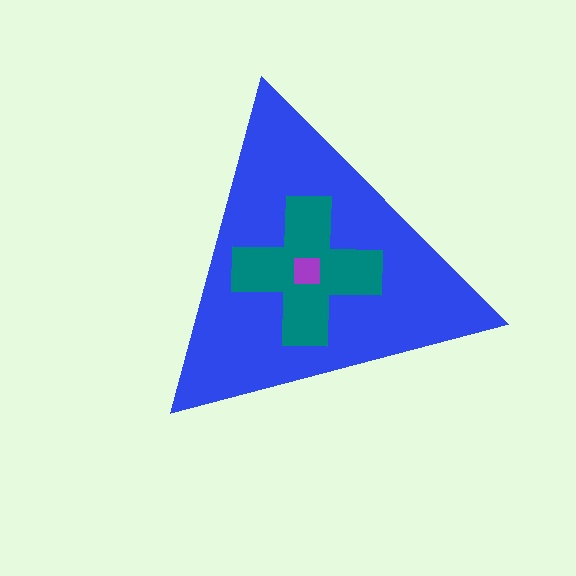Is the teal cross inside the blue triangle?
Yes.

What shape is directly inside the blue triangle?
The teal cross.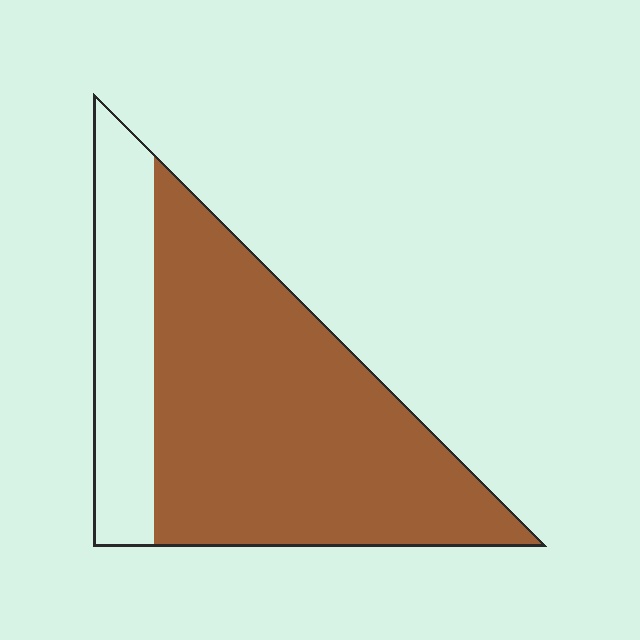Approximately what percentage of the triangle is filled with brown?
Approximately 75%.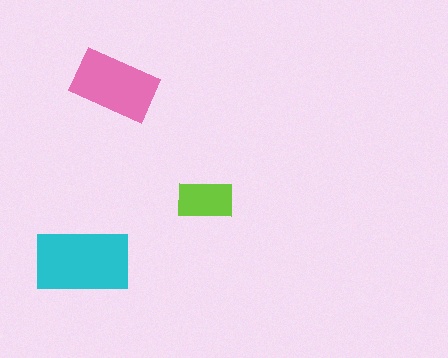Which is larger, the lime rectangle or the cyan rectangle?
The cyan one.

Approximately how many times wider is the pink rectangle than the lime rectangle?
About 1.5 times wider.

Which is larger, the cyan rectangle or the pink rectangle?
The cyan one.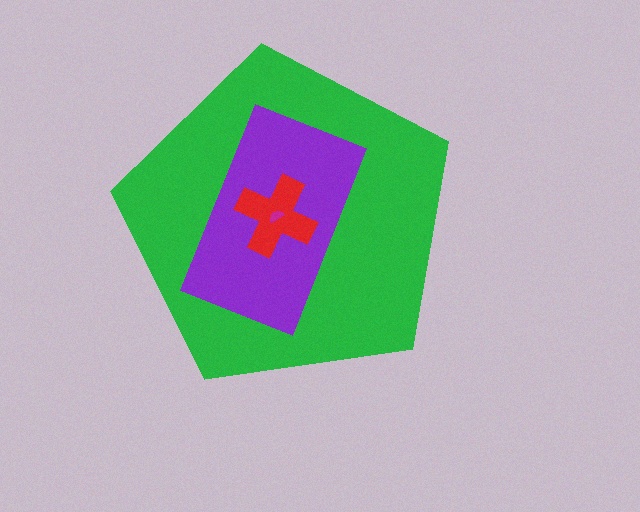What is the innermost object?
The magenta semicircle.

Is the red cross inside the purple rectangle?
Yes.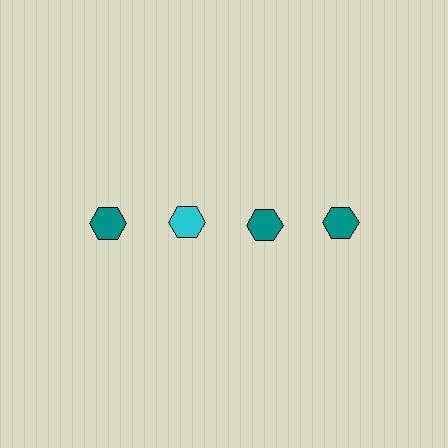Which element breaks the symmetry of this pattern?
The cyan hexagon in the top row, second from left column breaks the symmetry. All other shapes are teal hexagons.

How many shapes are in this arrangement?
There are 4 shapes arranged in a grid pattern.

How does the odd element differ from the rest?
It has a different color: cyan instead of teal.